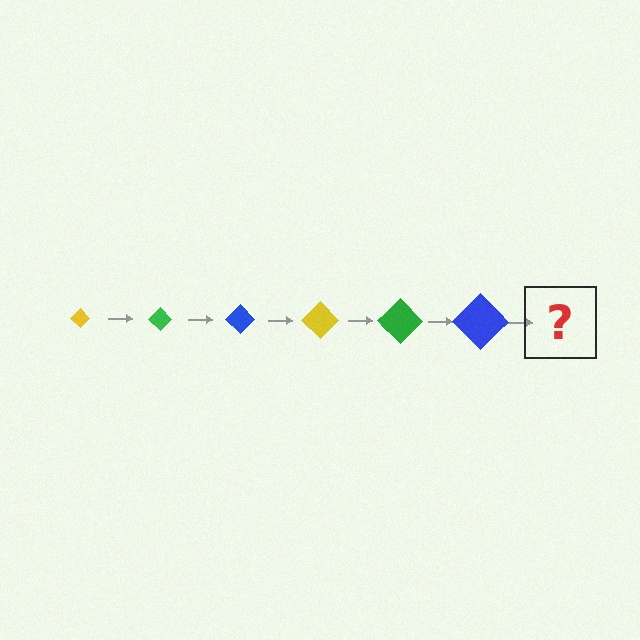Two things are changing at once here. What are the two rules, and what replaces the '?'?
The two rules are that the diamond grows larger each step and the color cycles through yellow, green, and blue. The '?' should be a yellow diamond, larger than the previous one.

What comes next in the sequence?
The next element should be a yellow diamond, larger than the previous one.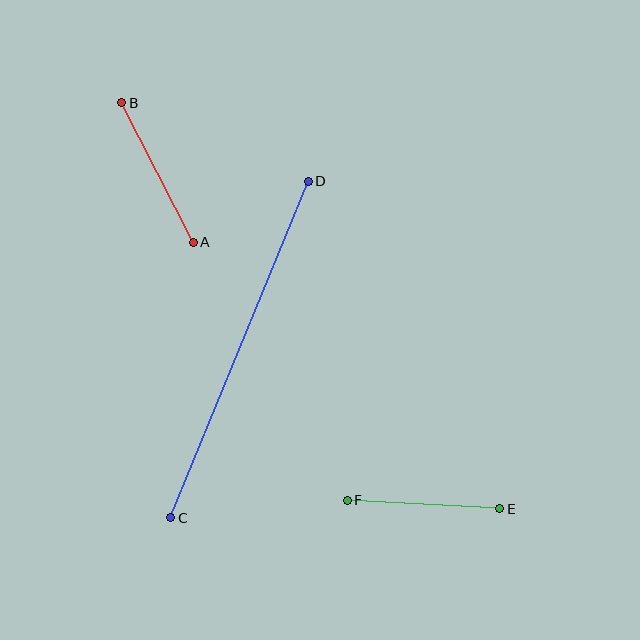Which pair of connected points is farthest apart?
Points C and D are farthest apart.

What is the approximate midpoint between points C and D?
The midpoint is at approximately (239, 349) pixels.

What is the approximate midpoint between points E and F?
The midpoint is at approximately (424, 504) pixels.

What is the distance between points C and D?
The distance is approximately 364 pixels.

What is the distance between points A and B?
The distance is approximately 157 pixels.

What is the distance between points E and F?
The distance is approximately 153 pixels.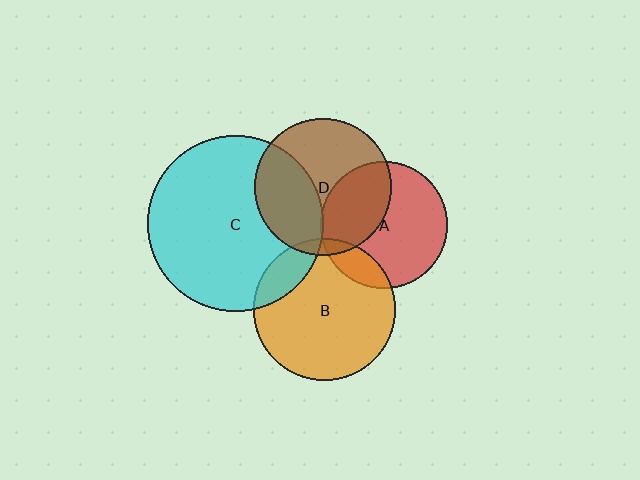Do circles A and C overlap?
Yes.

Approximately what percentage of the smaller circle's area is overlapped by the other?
Approximately 5%.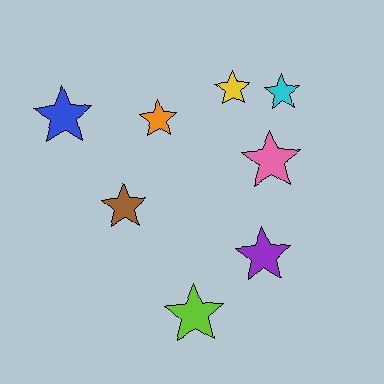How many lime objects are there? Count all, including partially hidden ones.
There is 1 lime object.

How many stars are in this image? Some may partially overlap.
There are 8 stars.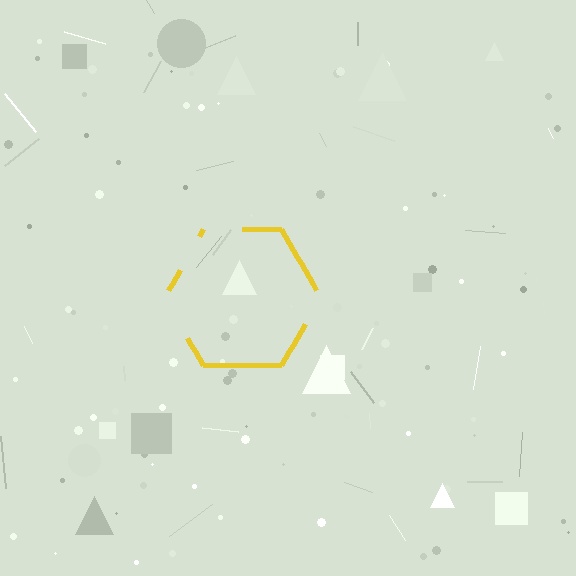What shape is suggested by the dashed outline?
The dashed outline suggests a hexagon.